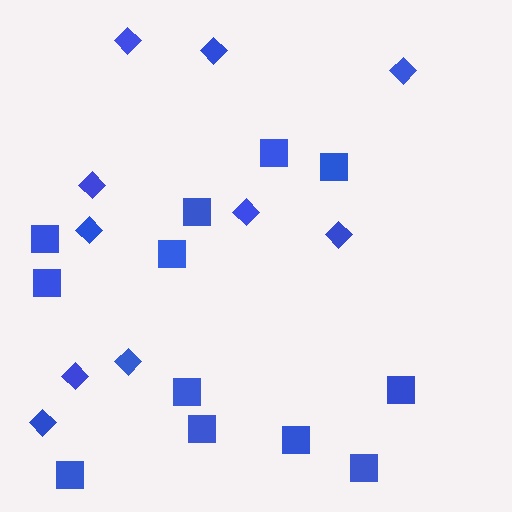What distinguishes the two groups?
There are 2 groups: one group of diamonds (10) and one group of squares (12).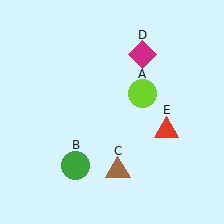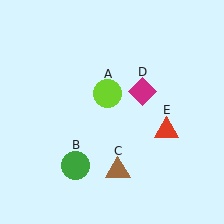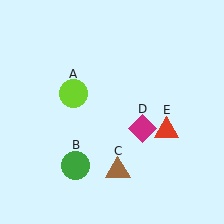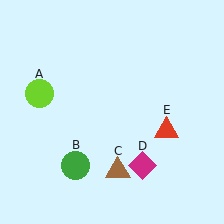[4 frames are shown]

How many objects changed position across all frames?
2 objects changed position: lime circle (object A), magenta diamond (object D).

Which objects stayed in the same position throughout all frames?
Green circle (object B) and brown triangle (object C) and red triangle (object E) remained stationary.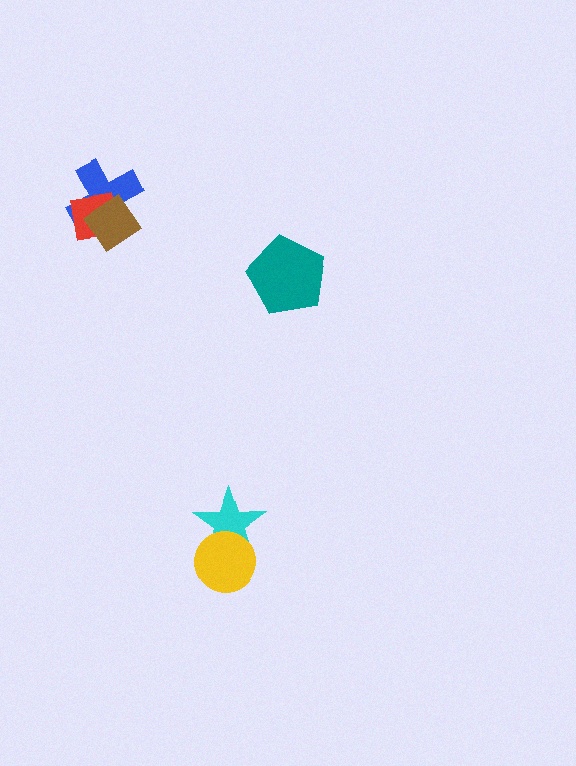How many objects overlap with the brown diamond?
2 objects overlap with the brown diamond.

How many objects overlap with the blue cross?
2 objects overlap with the blue cross.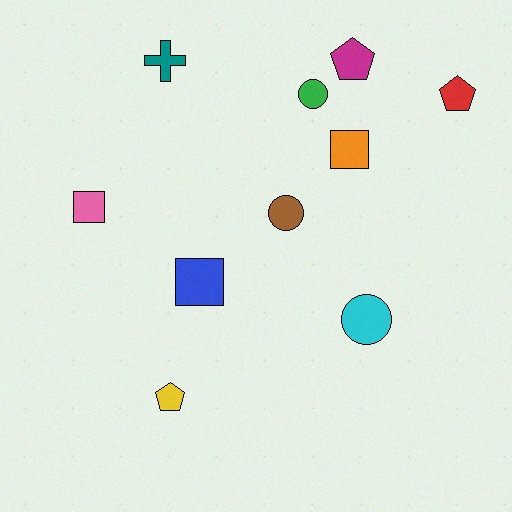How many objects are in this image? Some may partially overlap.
There are 10 objects.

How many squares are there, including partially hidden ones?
There are 3 squares.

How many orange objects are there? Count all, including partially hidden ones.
There is 1 orange object.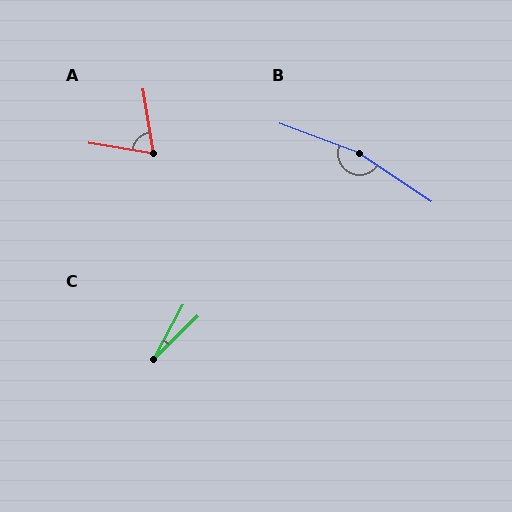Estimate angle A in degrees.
Approximately 71 degrees.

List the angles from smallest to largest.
C (17°), A (71°), B (167°).